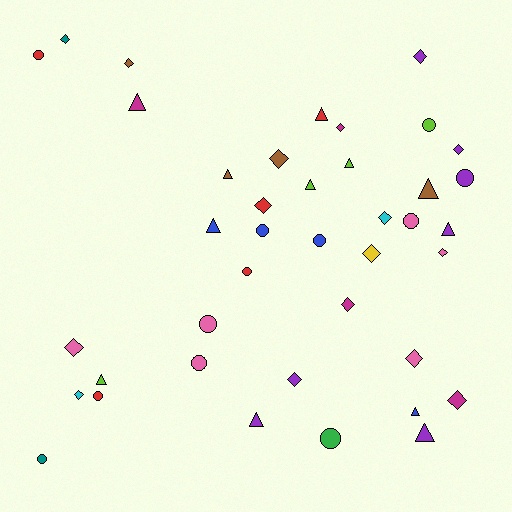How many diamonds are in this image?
There are 16 diamonds.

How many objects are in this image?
There are 40 objects.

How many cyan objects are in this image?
There are 2 cyan objects.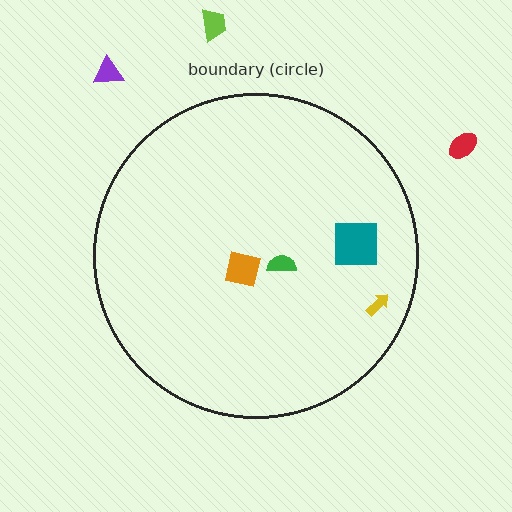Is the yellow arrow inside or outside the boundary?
Inside.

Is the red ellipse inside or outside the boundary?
Outside.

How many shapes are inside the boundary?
4 inside, 3 outside.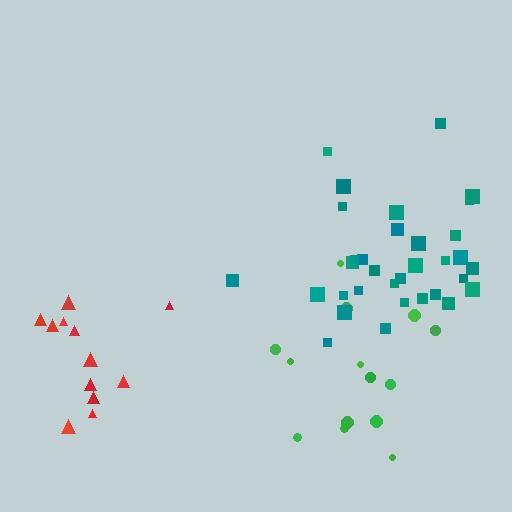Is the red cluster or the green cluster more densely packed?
Red.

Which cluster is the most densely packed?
Teal.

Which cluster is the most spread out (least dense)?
Green.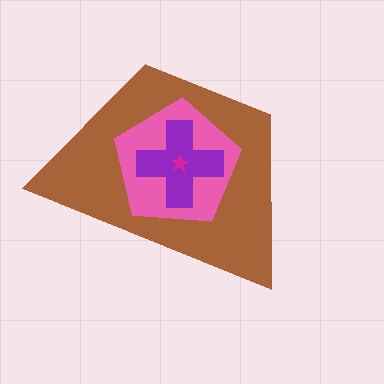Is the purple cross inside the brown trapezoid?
Yes.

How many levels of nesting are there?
4.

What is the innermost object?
The magenta star.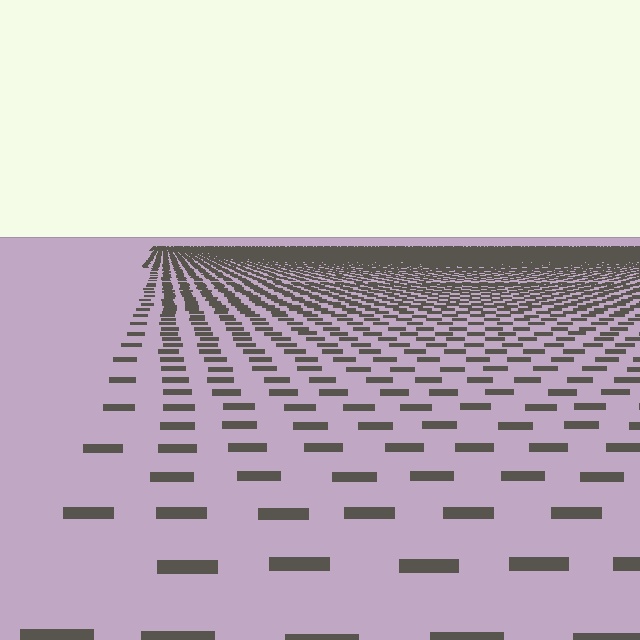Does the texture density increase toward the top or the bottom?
Density increases toward the top.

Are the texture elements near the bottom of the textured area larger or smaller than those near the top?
Larger. Near the bottom, elements are closer to the viewer and appear at a bigger on-screen size.